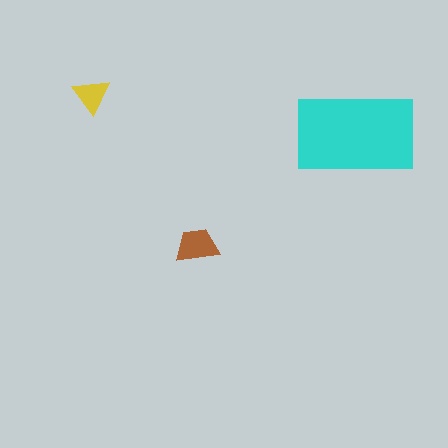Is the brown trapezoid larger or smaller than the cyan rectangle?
Smaller.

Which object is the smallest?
The yellow triangle.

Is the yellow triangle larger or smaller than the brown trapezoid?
Smaller.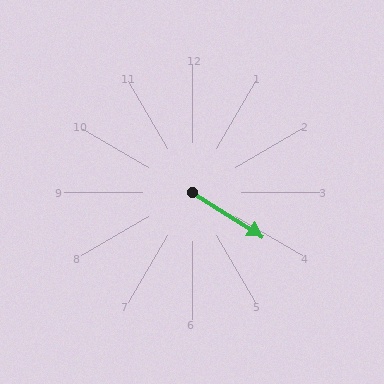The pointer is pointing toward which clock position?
Roughly 4 o'clock.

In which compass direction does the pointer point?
Southeast.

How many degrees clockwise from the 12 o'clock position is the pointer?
Approximately 122 degrees.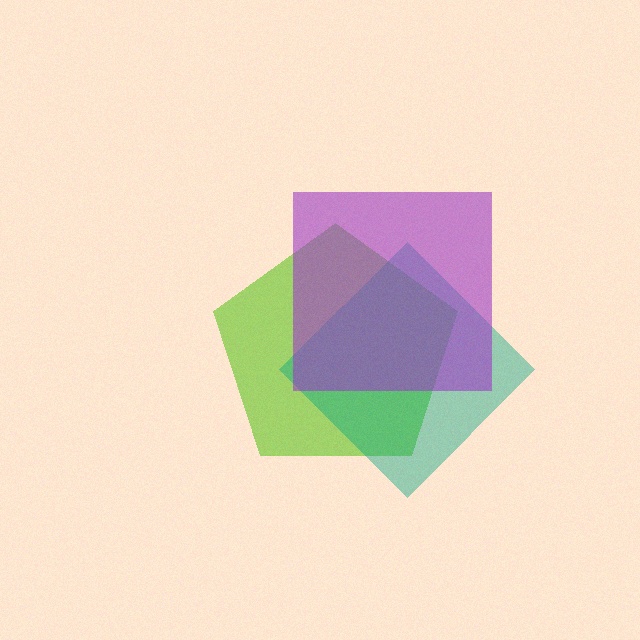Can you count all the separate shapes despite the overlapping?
Yes, there are 3 separate shapes.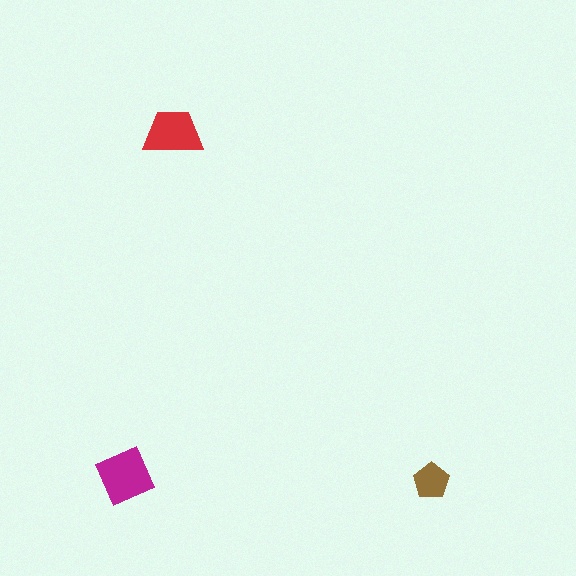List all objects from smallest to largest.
The brown pentagon, the red trapezoid, the magenta diamond.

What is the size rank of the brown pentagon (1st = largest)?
3rd.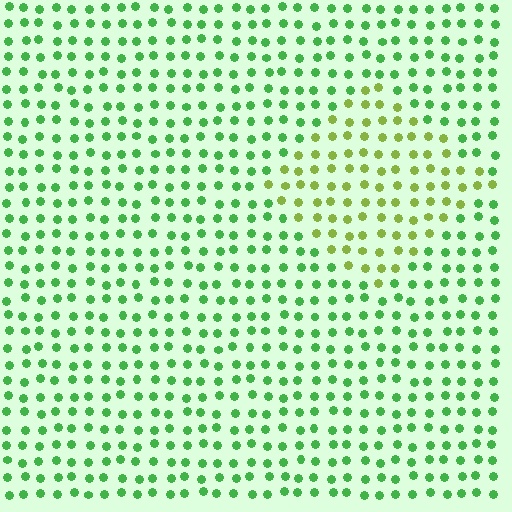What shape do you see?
I see a diamond.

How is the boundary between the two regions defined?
The boundary is defined purely by a slight shift in hue (about 40 degrees). Spacing, size, and orientation are identical on both sides.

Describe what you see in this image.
The image is filled with small green elements in a uniform arrangement. A diamond-shaped region is visible where the elements are tinted to a slightly different hue, forming a subtle color boundary.